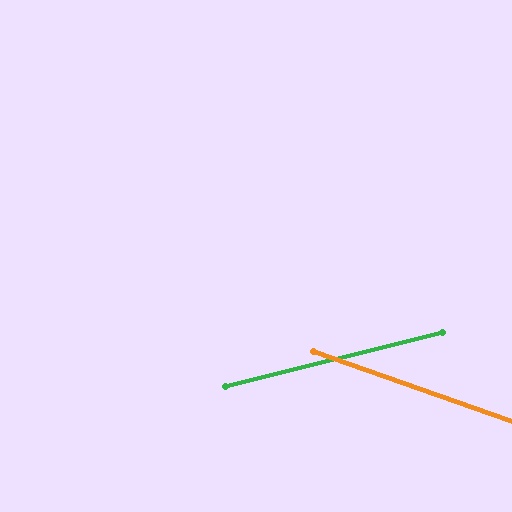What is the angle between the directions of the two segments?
Approximately 33 degrees.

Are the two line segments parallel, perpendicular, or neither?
Neither parallel nor perpendicular — they differ by about 33°.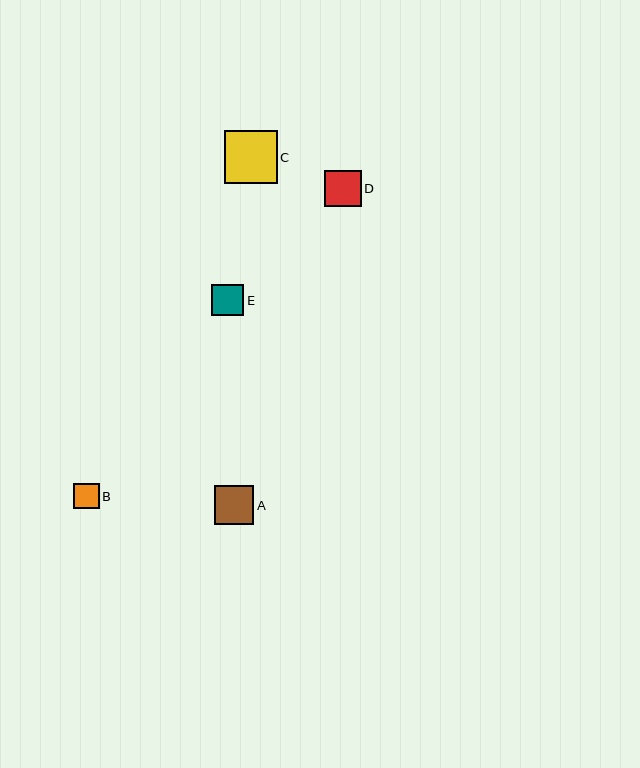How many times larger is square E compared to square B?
Square E is approximately 1.2 times the size of square B.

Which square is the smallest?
Square B is the smallest with a size of approximately 26 pixels.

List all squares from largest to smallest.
From largest to smallest: C, A, D, E, B.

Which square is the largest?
Square C is the largest with a size of approximately 53 pixels.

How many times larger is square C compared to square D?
Square C is approximately 1.4 times the size of square D.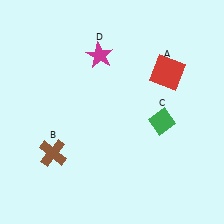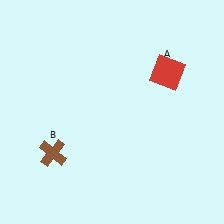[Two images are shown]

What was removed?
The green diamond (C), the magenta star (D) were removed in Image 2.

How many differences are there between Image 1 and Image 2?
There are 2 differences between the two images.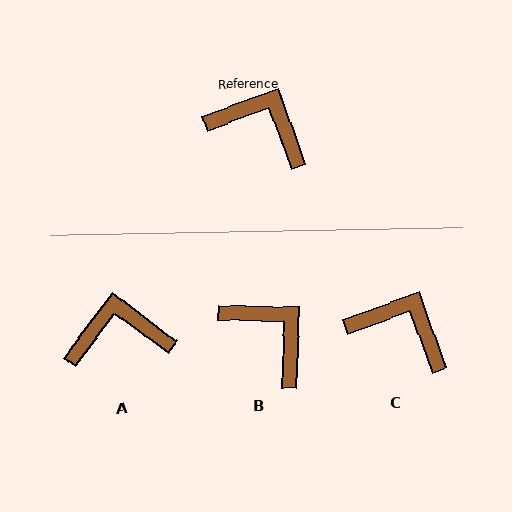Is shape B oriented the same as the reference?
No, it is off by about 21 degrees.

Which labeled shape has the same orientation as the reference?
C.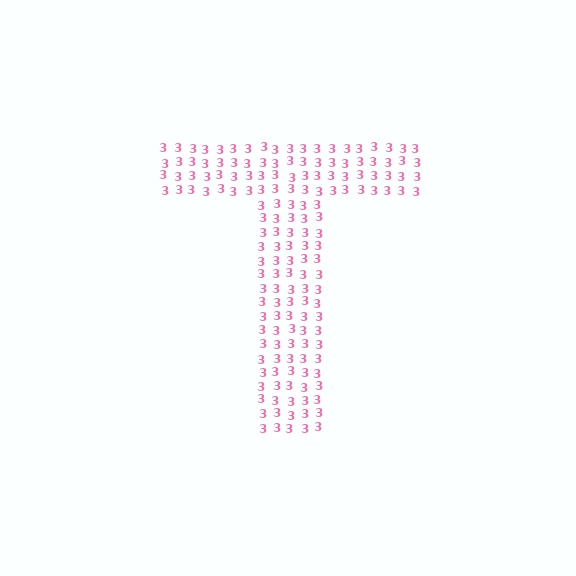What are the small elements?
The small elements are digit 3's.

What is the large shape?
The large shape is the letter T.